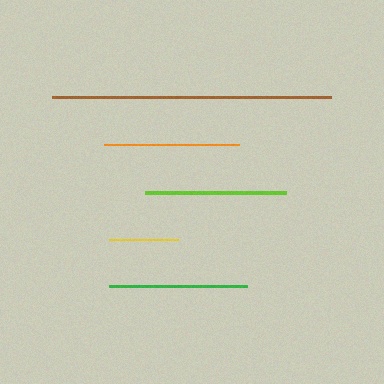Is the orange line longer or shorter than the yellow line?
The orange line is longer than the yellow line.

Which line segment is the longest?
The brown line is the longest at approximately 278 pixels.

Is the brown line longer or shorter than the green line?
The brown line is longer than the green line.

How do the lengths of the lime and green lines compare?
The lime and green lines are approximately the same length.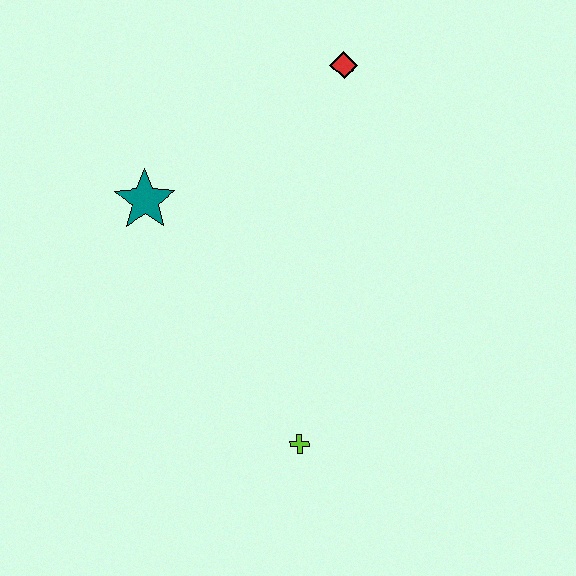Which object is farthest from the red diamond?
The lime cross is farthest from the red diamond.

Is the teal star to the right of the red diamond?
No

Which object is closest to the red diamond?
The teal star is closest to the red diamond.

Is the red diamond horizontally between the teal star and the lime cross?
No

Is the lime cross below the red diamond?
Yes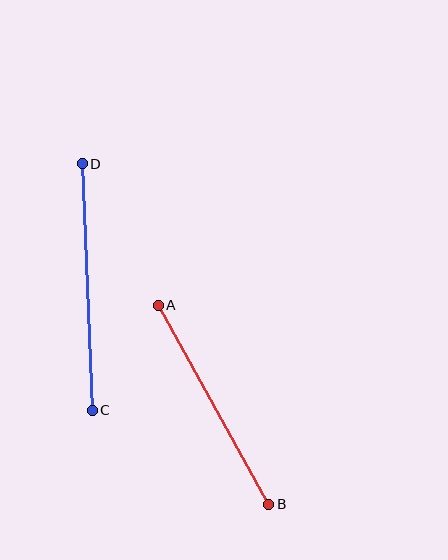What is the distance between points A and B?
The distance is approximately 227 pixels.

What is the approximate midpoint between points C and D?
The midpoint is at approximately (87, 287) pixels.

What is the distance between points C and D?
The distance is approximately 247 pixels.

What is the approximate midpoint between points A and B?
The midpoint is at approximately (213, 405) pixels.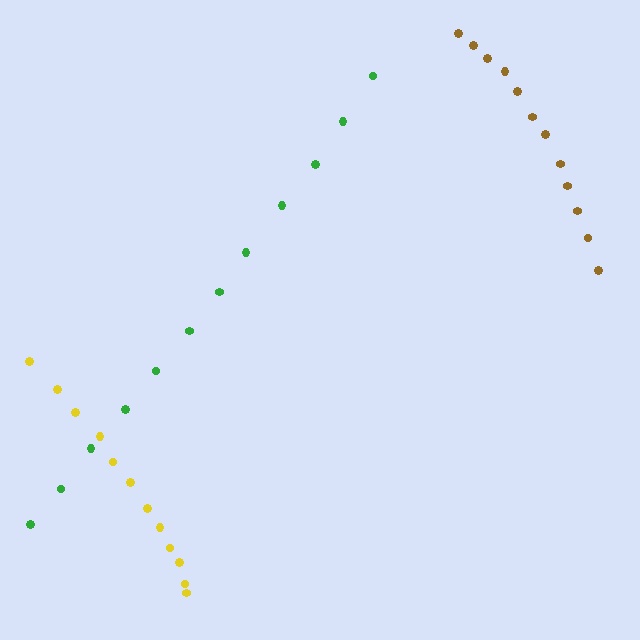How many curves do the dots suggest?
There are 3 distinct paths.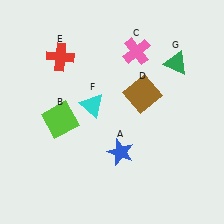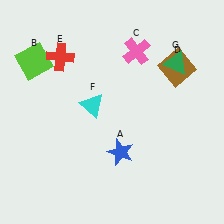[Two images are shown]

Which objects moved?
The objects that moved are: the lime square (B), the brown square (D).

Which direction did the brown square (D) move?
The brown square (D) moved right.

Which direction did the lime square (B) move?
The lime square (B) moved up.